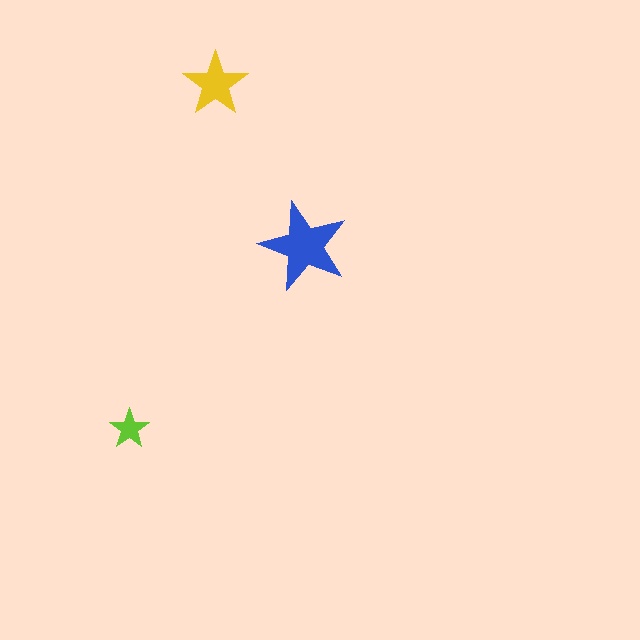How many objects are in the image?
There are 3 objects in the image.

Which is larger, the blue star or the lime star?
The blue one.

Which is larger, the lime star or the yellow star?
The yellow one.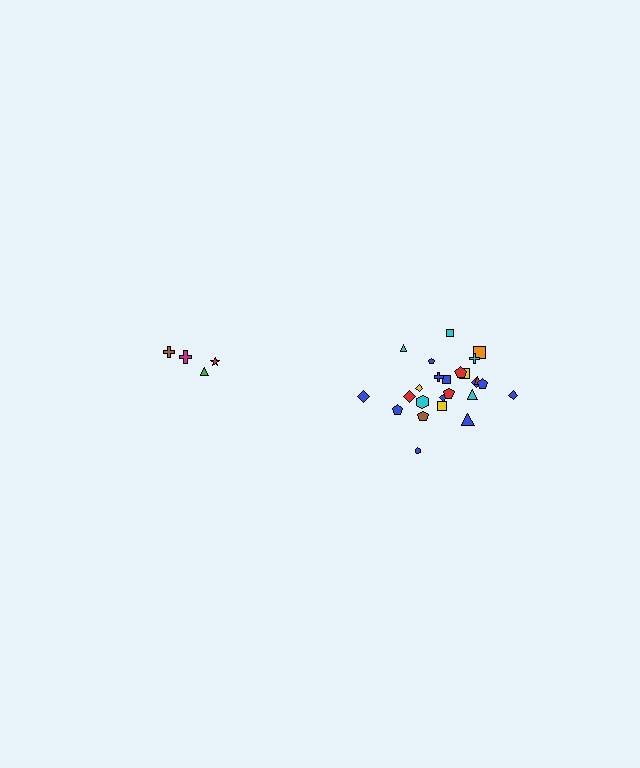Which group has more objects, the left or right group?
The right group.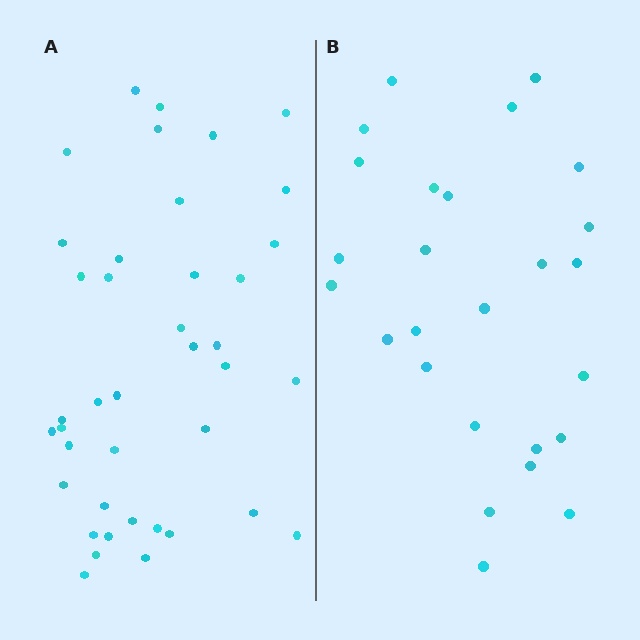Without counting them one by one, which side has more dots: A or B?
Region A (the left region) has more dots.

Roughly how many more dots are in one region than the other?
Region A has approximately 15 more dots than region B.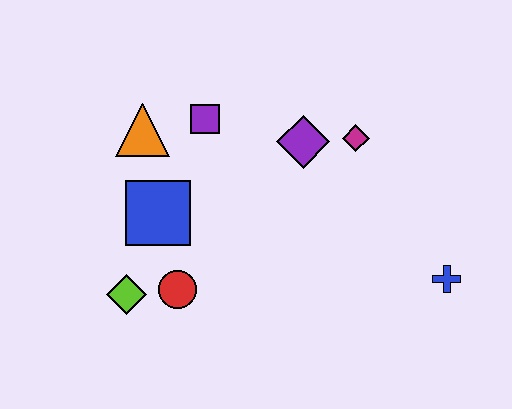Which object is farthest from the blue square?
The blue cross is farthest from the blue square.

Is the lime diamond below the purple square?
Yes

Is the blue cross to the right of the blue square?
Yes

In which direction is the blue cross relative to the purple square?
The blue cross is to the right of the purple square.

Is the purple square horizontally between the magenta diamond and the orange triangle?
Yes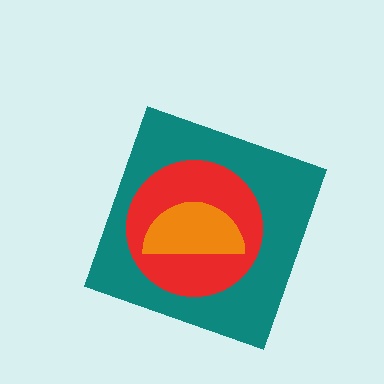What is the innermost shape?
The orange semicircle.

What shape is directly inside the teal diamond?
The red circle.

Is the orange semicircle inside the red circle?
Yes.